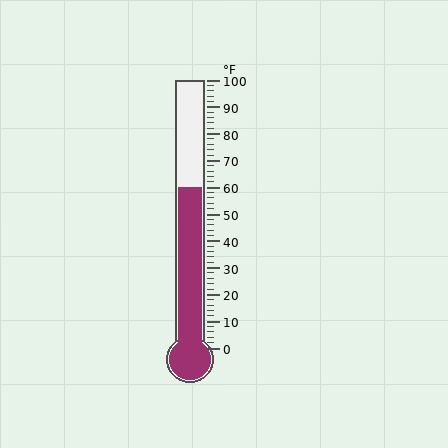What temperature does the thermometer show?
The thermometer shows approximately 60°F.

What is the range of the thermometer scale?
The thermometer scale ranges from 0°F to 100°F.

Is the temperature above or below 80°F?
The temperature is below 80°F.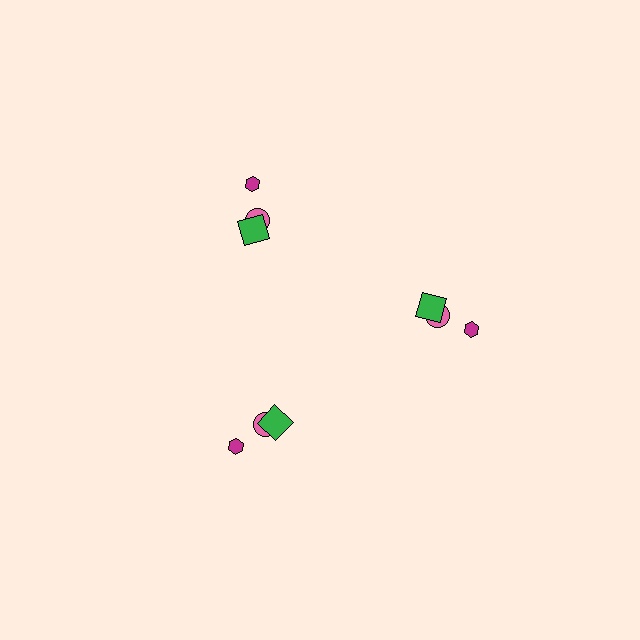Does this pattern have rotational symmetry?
Yes, this pattern has 3-fold rotational symmetry. It looks the same after rotating 120 degrees around the center.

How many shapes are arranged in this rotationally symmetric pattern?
There are 9 shapes, arranged in 3 groups of 3.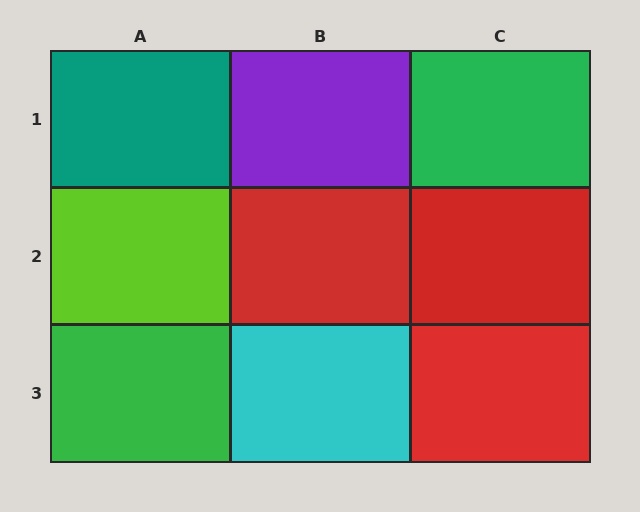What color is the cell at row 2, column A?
Lime.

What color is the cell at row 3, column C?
Red.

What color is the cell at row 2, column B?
Red.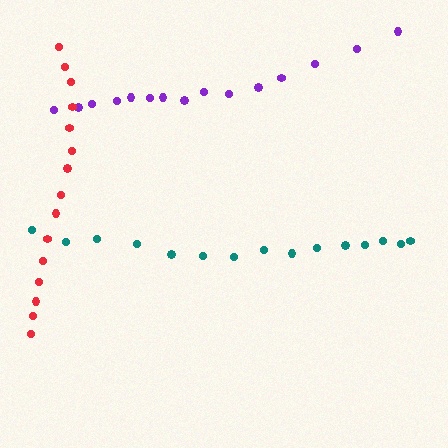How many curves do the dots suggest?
There are 3 distinct paths.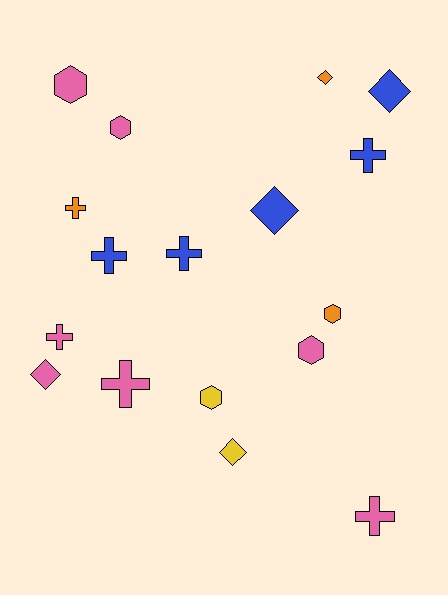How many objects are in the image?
There are 17 objects.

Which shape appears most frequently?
Cross, with 7 objects.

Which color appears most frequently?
Pink, with 7 objects.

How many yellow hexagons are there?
There is 1 yellow hexagon.